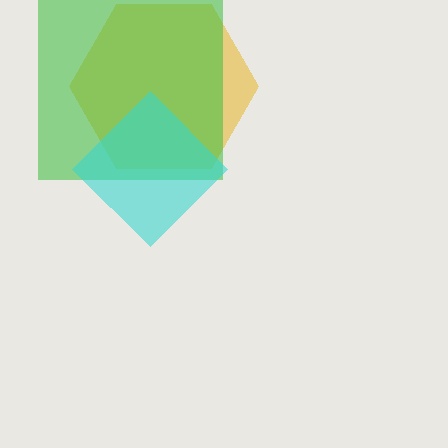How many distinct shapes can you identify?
There are 3 distinct shapes: a yellow hexagon, a green square, a cyan diamond.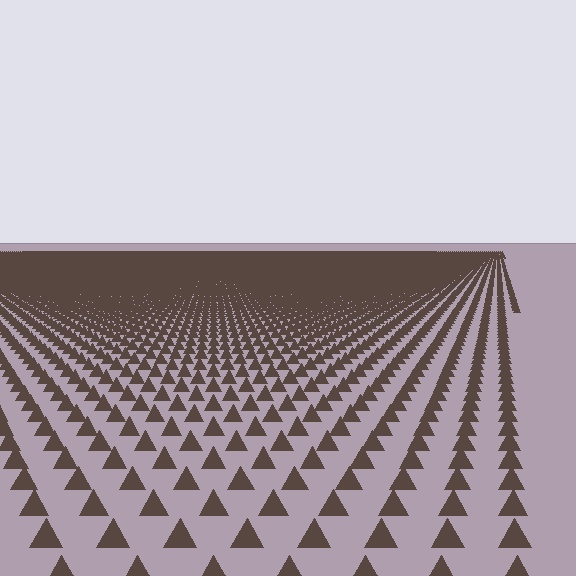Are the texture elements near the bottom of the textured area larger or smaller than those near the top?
Larger. Near the bottom, elements are closer to the viewer and appear at a bigger on-screen size.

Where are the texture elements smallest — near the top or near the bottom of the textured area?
Near the top.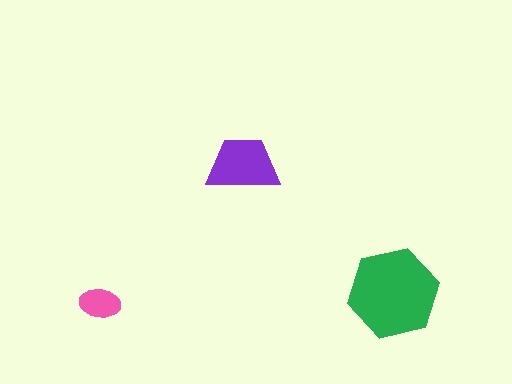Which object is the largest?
The green hexagon.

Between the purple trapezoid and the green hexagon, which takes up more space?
The green hexagon.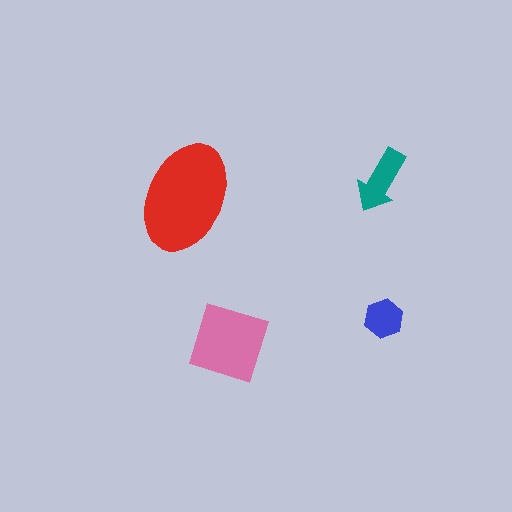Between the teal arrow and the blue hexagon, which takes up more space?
The teal arrow.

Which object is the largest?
The red ellipse.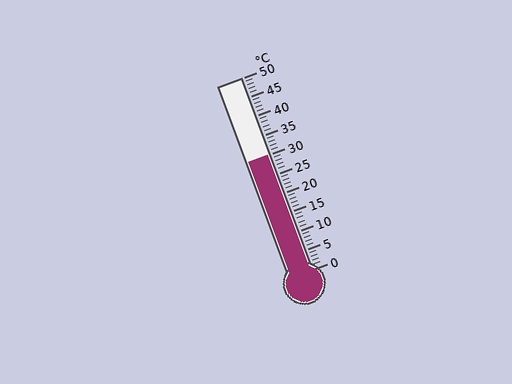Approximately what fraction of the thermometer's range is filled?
The thermometer is filled to approximately 60% of its range.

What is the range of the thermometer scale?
The thermometer scale ranges from 0°C to 50°C.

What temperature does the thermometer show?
The thermometer shows approximately 30°C.